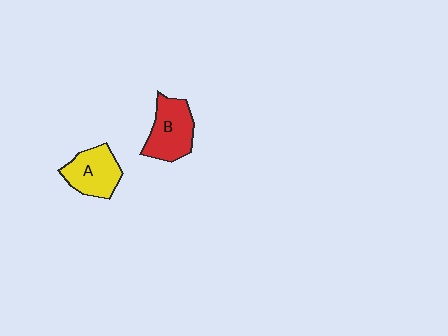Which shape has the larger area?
Shape B (red).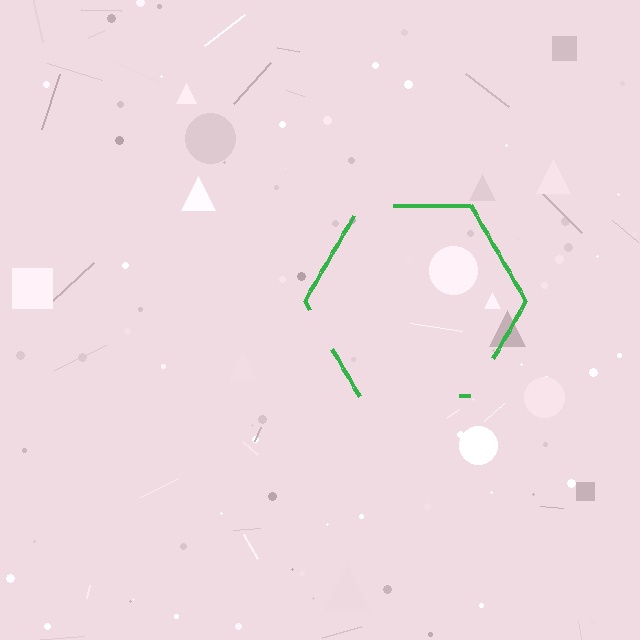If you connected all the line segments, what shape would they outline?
They would outline a hexagon.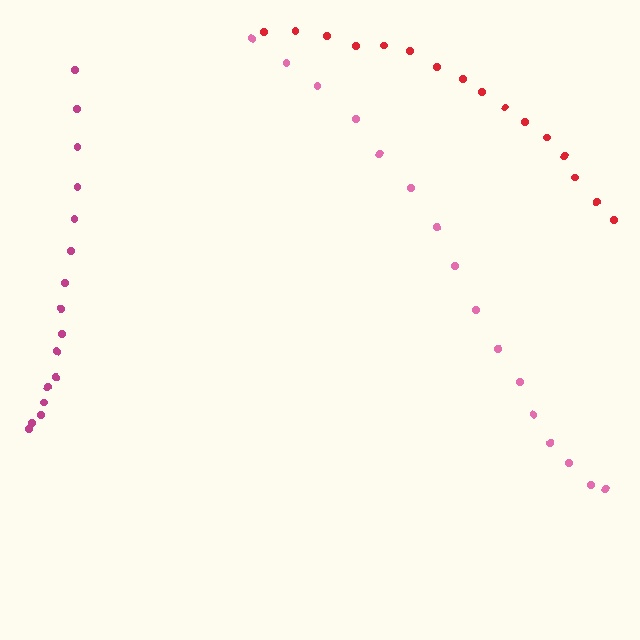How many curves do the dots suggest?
There are 3 distinct paths.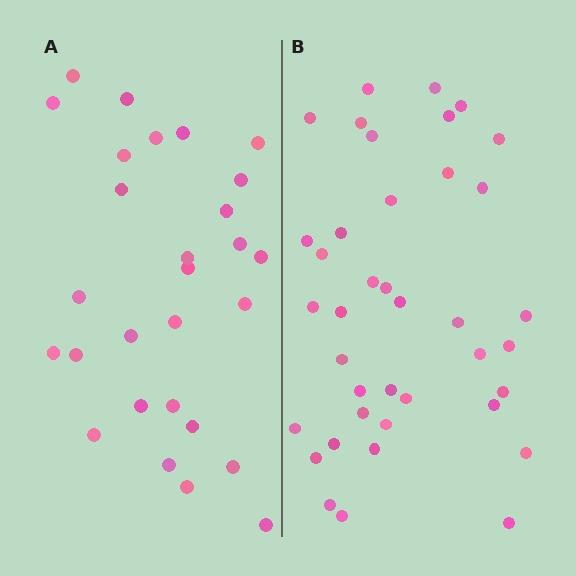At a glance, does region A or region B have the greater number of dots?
Region B (the right region) has more dots.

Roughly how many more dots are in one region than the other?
Region B has roughly 12 or so more dots than region A.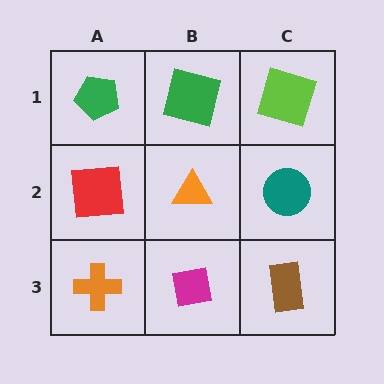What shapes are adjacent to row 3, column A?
A red square (row 2, column A), a magenta square (row 3, column B).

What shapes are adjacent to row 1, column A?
A red square (row 2, column A), a green square (row 1, column B).